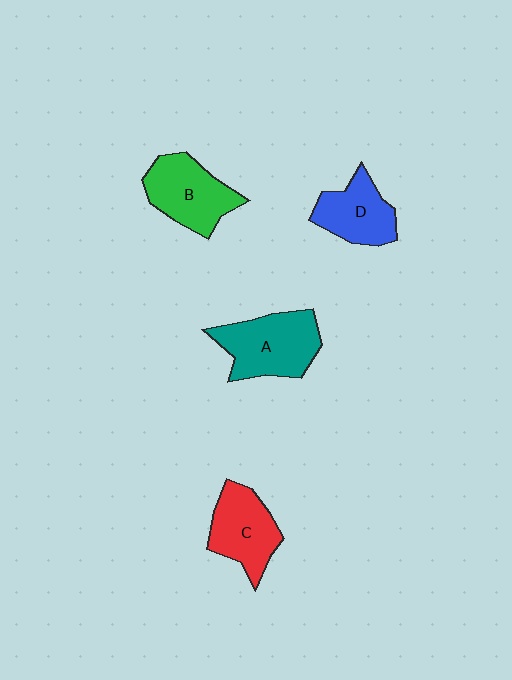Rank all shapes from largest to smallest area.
From largest to smallest: A (teal), B (green), C (red), D (blue).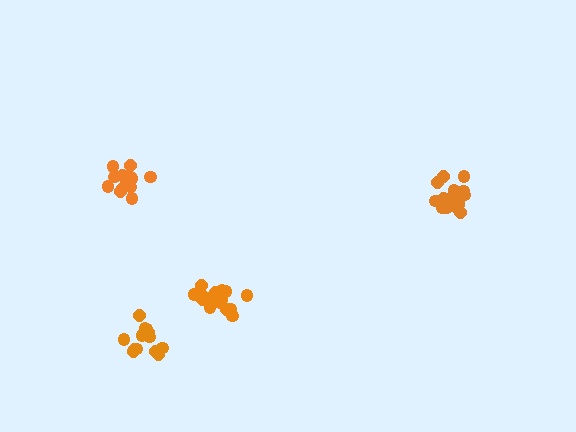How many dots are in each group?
Group 1: 18 dots, Group 2: 16 dots, Group 3: 17 dots, Group 4: 13 dots (64 total).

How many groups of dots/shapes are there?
There are 4 groups.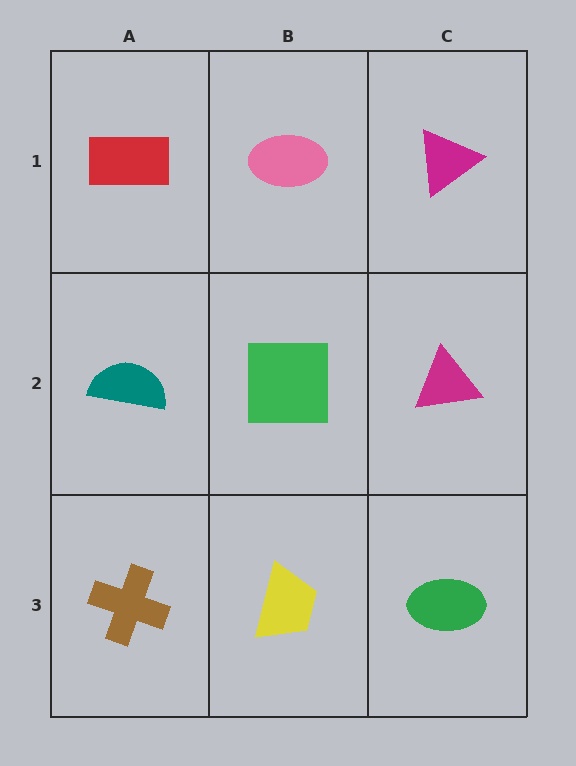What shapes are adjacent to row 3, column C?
A magenta triangle (row 2, column C), a yellow trapezoid (row 3, column B).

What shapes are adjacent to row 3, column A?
A teal semicircle (row 2, column A), a yellow trapezoid (row 3, column B).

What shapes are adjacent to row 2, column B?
A pink ellipse (row 1, column B), a yellow trapezoid (row 3, column B), a teal semicircle (row 2, column A), a magenta triangle (row 2, column C).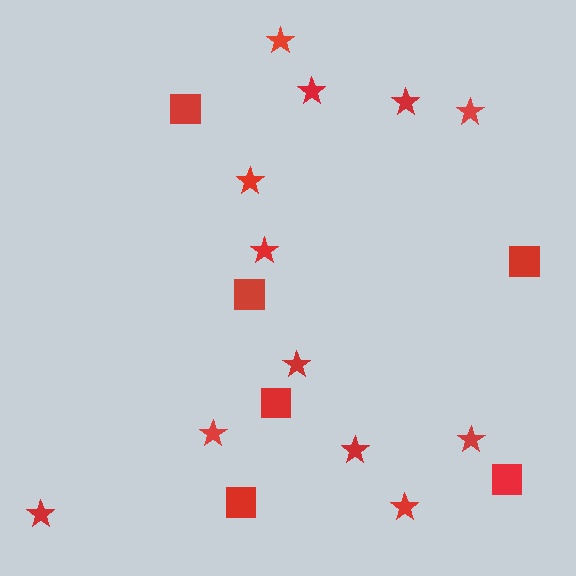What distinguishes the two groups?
There are 2 groups: one group of stars (12) and one group of squares (6).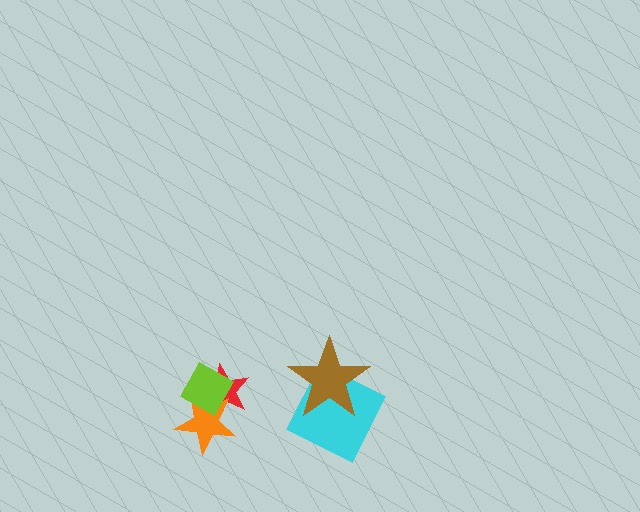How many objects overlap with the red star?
2 objects overlap with the red star.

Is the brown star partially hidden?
No, no other shape covers it.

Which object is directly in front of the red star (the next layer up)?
The orange star is directly in front of the red star.